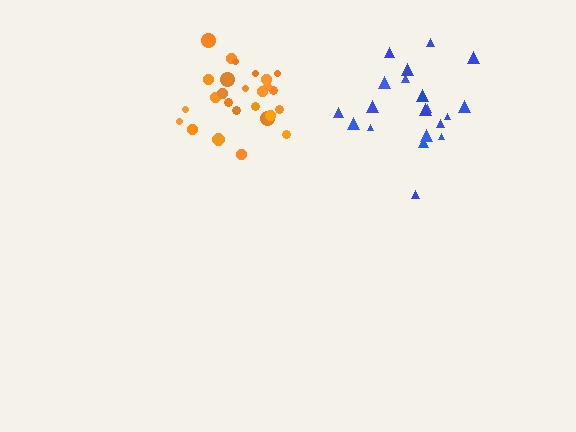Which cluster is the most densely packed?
Orange.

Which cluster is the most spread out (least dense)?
Blue.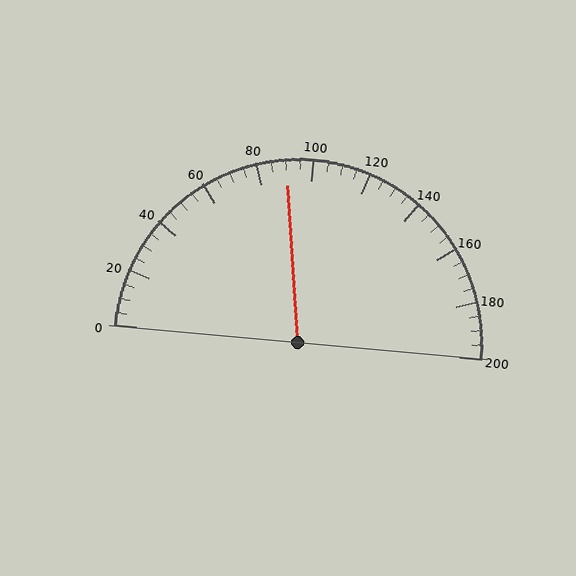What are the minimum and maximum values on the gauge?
The gauge ranges from 0 to 200.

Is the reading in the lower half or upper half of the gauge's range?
The reading is in the lower half of the range (0 to 200).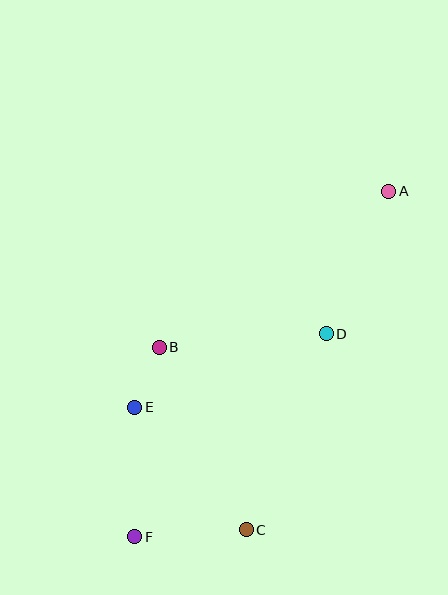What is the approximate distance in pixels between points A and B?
The distance between A and B is approximately 277 pixels.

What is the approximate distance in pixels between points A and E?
The distance between A and E is approximately 333 pixels.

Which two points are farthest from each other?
Points A and F are farthest from each other.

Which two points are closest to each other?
Points B and E are closest to each other.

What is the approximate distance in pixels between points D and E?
The distance between D and E is approximately 205 pixels.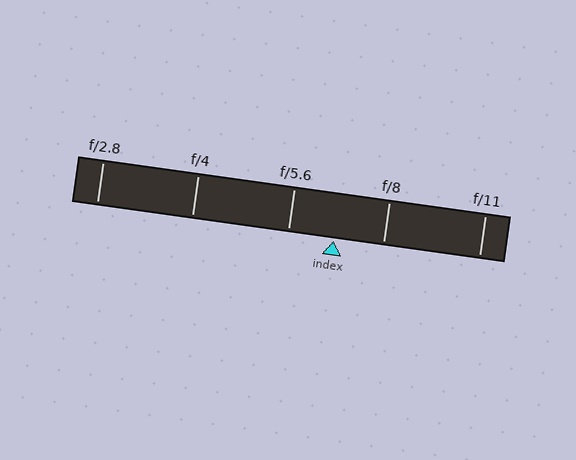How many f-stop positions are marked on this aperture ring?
There are 5 f-stop positions marked.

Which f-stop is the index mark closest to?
The index mark is closest to f/5.6.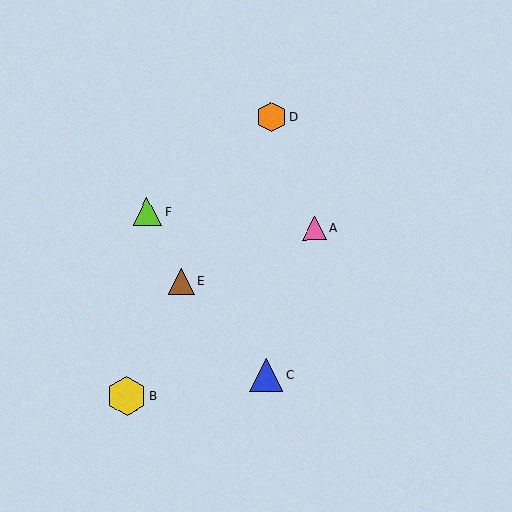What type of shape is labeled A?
Shape A is a pink triangle.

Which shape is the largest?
The yellow hexagon (labeled B) is the largest.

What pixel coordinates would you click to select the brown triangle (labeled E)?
Click at (181, 281) to select the brown triangle E.